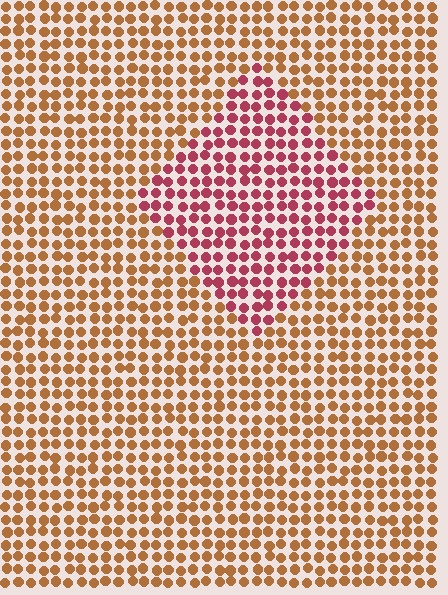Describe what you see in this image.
The image is filled with small brown elements in a uniform arrangement. A diamond-shaped region is visible where the elements are tinted to a slightly different hue, forming a subtle color boundary.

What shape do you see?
I see a diamond.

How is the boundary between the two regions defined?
The boundary is defined purely by a slight shift in hue (about 43 degrees). Spacing, size, and orientation are identical on both sides.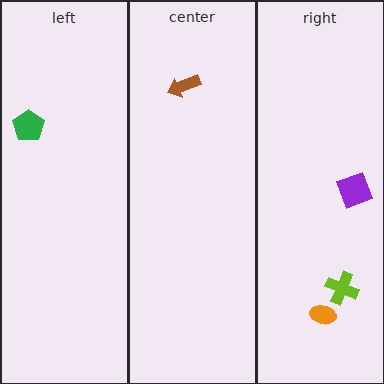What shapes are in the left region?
The green pentagon.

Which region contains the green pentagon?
The left region.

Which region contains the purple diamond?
The right region.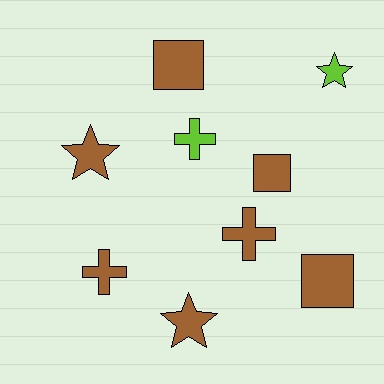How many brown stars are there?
There are 2 brown stars.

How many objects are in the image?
There are 9 objects.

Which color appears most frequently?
Brown, with 7 objects.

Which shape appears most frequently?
Star, with 3 objects.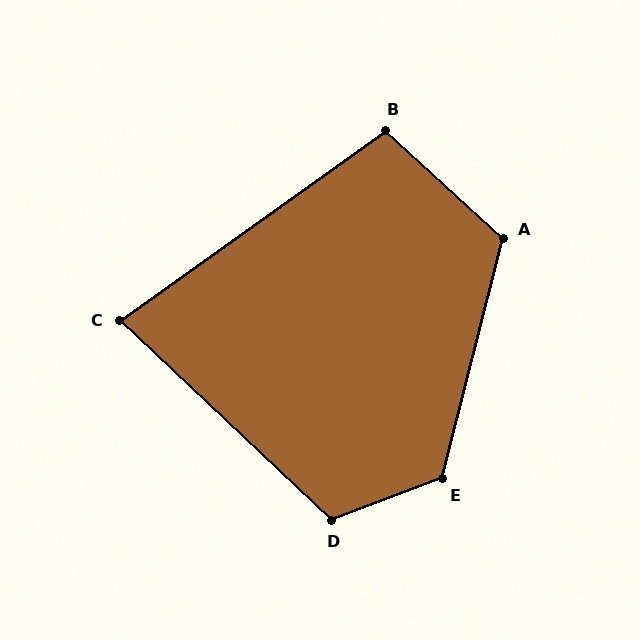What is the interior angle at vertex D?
Approximately 116 degrees (obtuse).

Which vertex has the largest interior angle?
E, at approximately 125 degrees.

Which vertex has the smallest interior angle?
C, at approximately 79 degrees.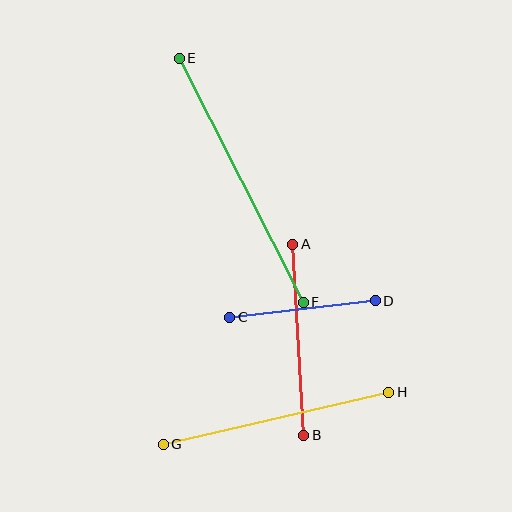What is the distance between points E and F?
The distance is approximately 274 pixels.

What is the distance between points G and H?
The distance is approximately 232 pixels.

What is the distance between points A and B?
The distance is approximately 192 pixels.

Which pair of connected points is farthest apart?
Points E and F are farthest apart.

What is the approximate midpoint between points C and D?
The midpoint is at approximately (302, 309) pixels.